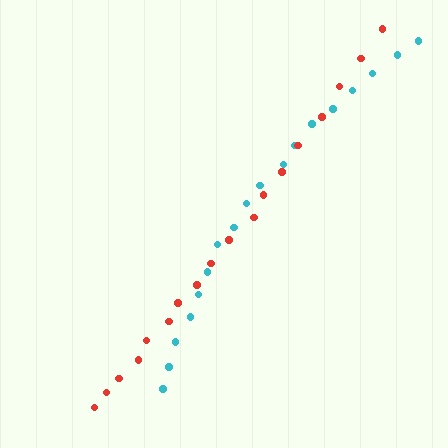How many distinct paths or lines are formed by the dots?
There are 2 distinct paths.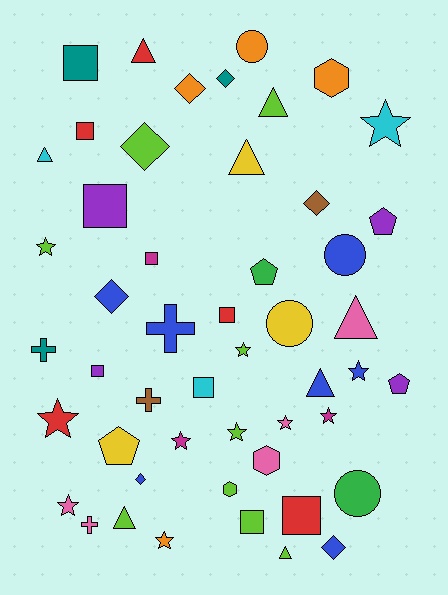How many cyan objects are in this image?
There are 3 cyan objects.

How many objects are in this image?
There are 50 objects.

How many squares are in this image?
There are 9 squares.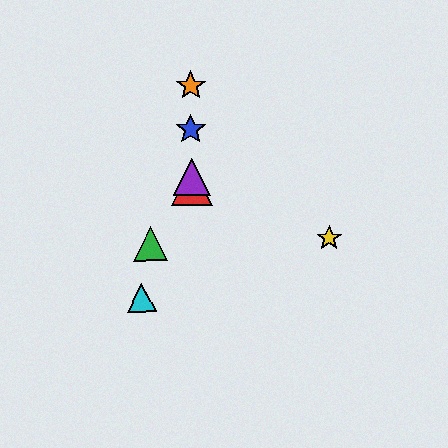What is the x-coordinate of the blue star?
The blue star is at x≈191.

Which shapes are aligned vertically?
The red triangle, the blue star, the purple triangle, the orange star are aligned vertically.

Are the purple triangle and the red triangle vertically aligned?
Yes, both are at x≈192.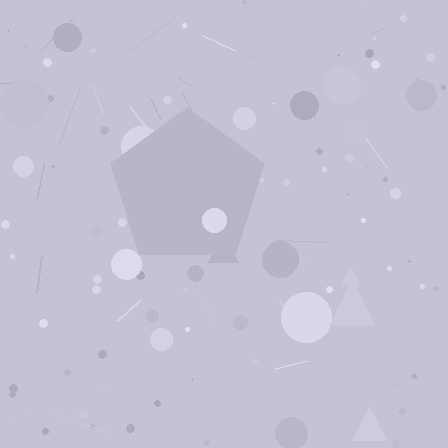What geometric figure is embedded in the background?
A pentagon is embedded in the background.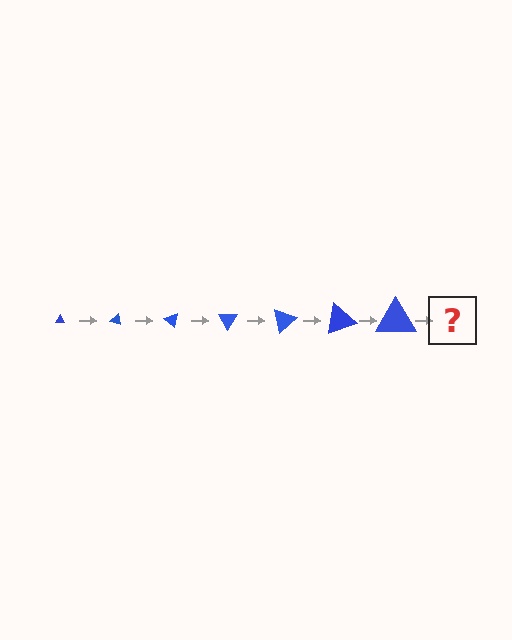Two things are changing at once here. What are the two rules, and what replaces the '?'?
The two rules are that the triangle grows larger each step and it rotates 20 degrees each step. The '?' should be a triangle, larger than the previous one and rotated 140 degrees from the start.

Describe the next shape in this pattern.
It should be a triangle, larger than the previous one and rotated 140 degrees from the start.